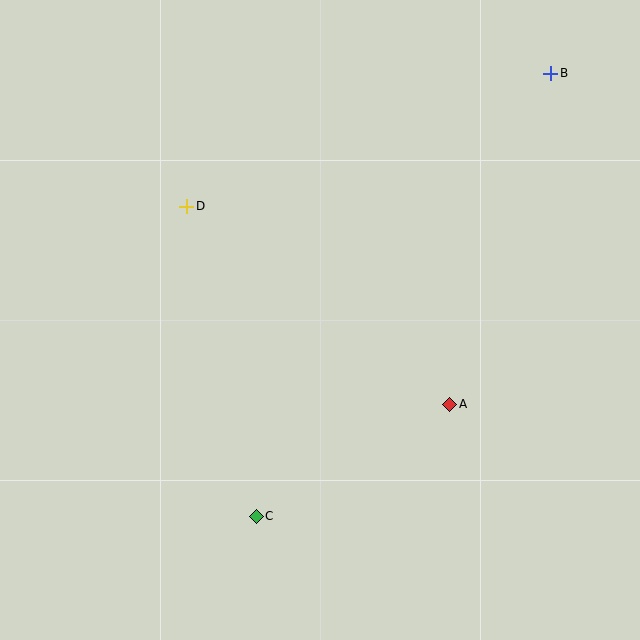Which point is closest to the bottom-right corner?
Point A is closest to the bottom-right corner.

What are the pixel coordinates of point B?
Point B is at (551, 73).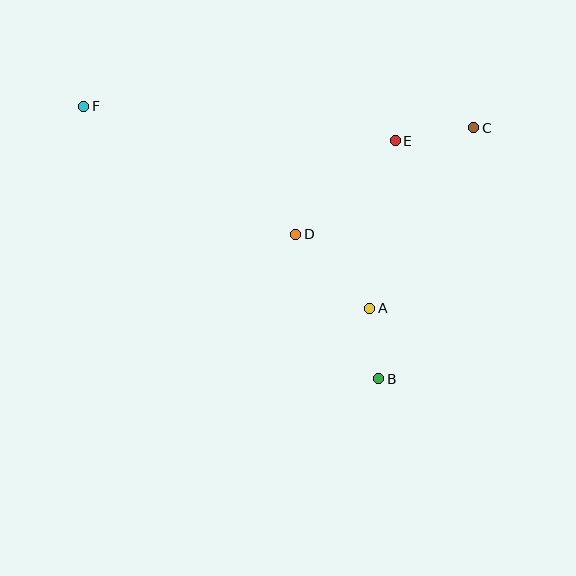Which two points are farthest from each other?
Points B and F are farthest from each other.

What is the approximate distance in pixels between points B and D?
The distance between B and D is approximately 167 pixels.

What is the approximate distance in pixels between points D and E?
The distance between D and E is approximately 137 pixels.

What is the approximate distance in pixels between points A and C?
The distance between A and C is approximately 208 pixels.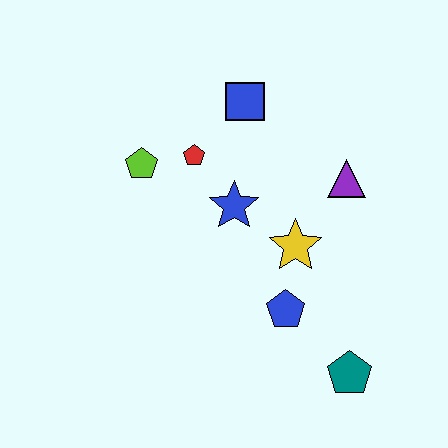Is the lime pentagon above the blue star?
Yes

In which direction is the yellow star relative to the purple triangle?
The yellow star is below the purple triangle.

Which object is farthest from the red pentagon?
The teal pentagon is farthest from the red pentagon.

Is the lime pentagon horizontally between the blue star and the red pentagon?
No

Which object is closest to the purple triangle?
The yellow star is closest to the purple triangle.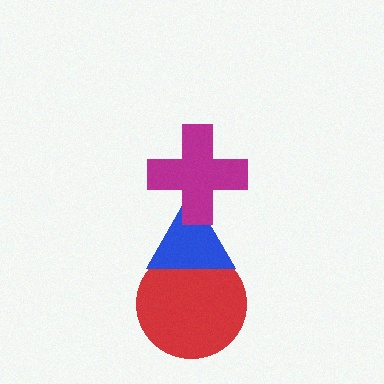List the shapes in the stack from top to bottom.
From top to bottom: the magenta cross, the blue triangle, the red circle.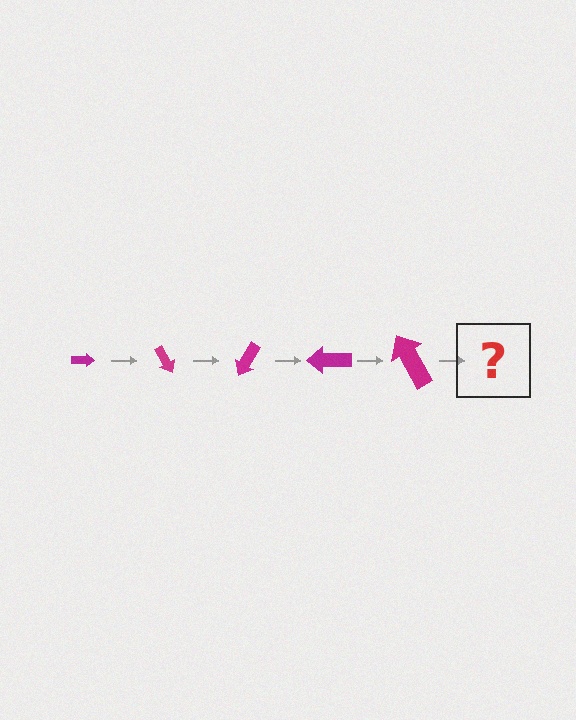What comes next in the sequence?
The next element should be an arrow, larger than the previous one and rotated 300 degrees from the start.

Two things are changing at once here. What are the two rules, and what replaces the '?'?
The two rules are that the arrow grows larger each step and it rotates 60 degrees each step. The '?' should be an arrow, larger than the previous one and rotated 300 degrees from the start.